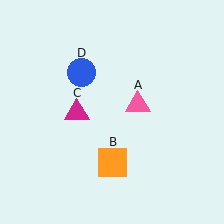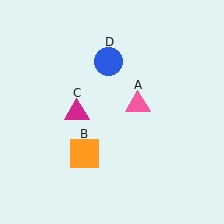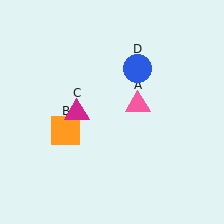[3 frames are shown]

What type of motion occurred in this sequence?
The orange square (object B), blue circle (object D) rotated clockwise around the center of the scene.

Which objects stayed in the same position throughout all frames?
Pink triangle (object A) and magenta triangle (object C) remained stationary.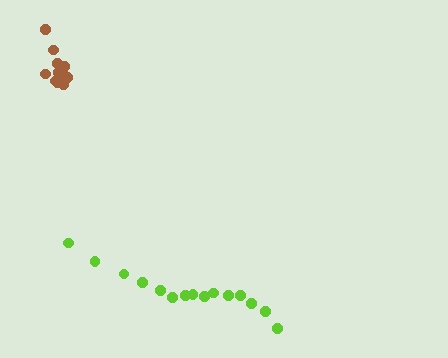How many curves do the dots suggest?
There are 2 distinct paths.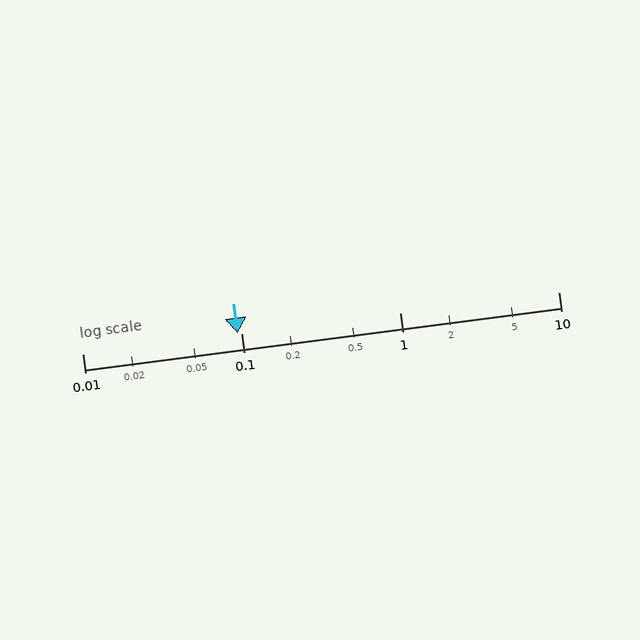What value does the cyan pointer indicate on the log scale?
The pointer indicates approximately 0.095.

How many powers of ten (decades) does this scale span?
The scale spans 3 decades, from 0.01 to 10.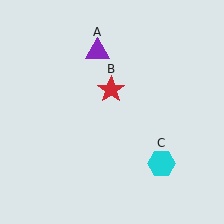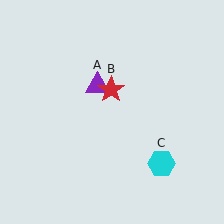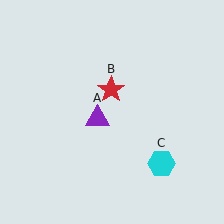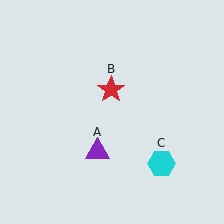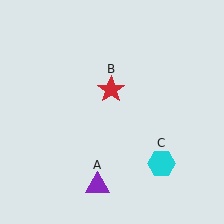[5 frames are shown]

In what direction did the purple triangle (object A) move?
The purple triangle (object A) moved down.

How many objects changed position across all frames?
1 object changed position: purple triangle (object A).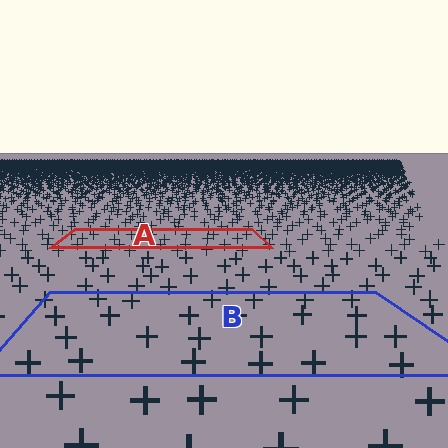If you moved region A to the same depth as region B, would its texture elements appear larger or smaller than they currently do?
They would appear larger. At a closer depth, the same texture elements are projected at a bigger on-screen size.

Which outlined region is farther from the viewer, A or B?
Region A is farther from the viewer — the texture elements inside it appear smaller and more densely packed.